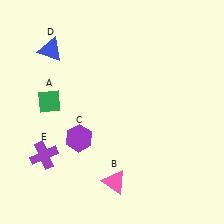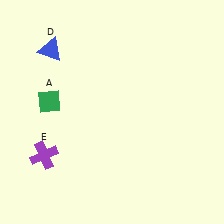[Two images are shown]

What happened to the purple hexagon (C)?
The purple hexagon (C) was removed in Image 2. It was in the bottom-left area of Image 1.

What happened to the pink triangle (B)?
The pink triangle (B) was removed in Image 2. It was in the bottom-right area of Image 1.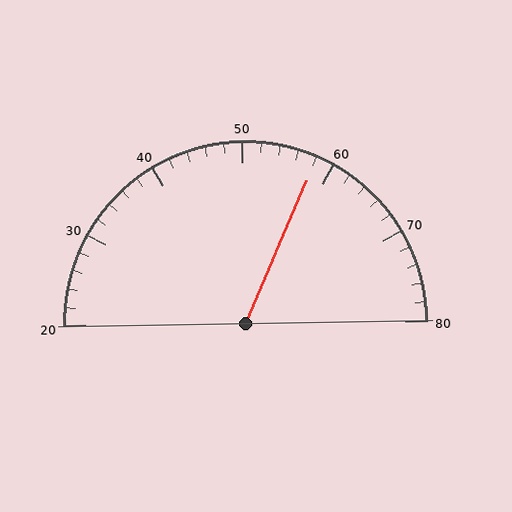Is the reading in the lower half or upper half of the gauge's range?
The reading is in the upper half of the range (20 to 80).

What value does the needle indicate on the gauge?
The needle indicates approximately 58.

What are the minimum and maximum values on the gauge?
The gauge ranges from 20 to 80.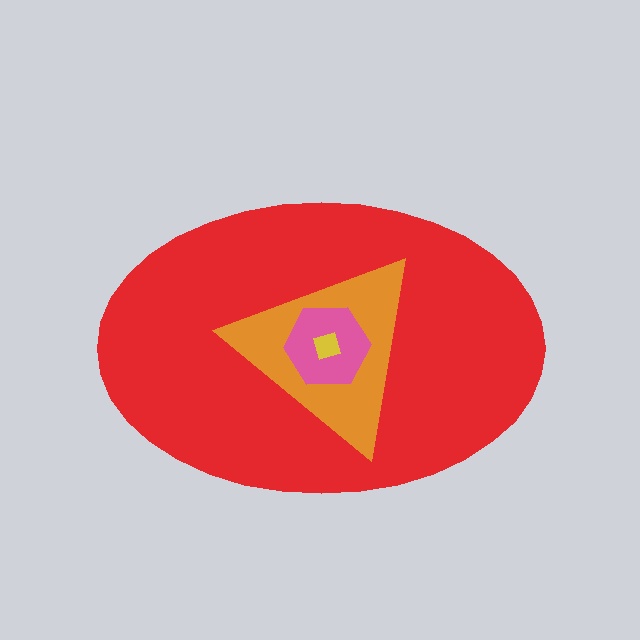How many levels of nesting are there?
4.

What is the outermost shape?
The red ellipse.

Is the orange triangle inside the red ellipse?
Yes.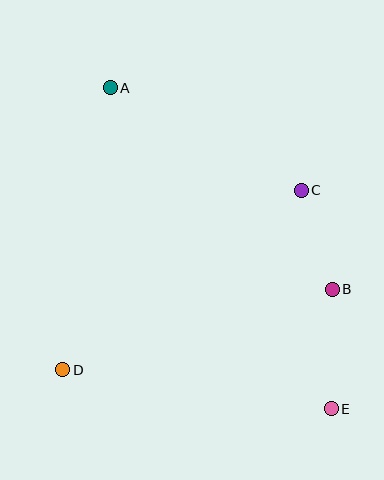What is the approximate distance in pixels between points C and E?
The distance between C and E is approximately 221 pixels.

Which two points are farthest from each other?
Points A and E are farthest from each other.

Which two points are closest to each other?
Points B and C are closest to each other.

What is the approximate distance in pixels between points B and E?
The distance between B and E is approximately 120 pixels.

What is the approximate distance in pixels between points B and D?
The distance between B and D is approximately 281 pixels.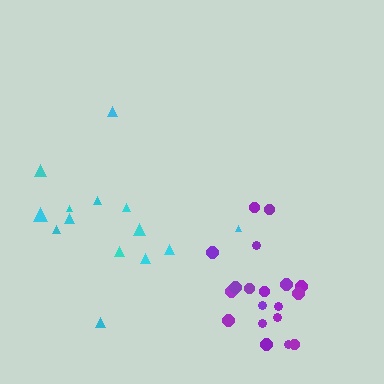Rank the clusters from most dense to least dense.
purple, cyan.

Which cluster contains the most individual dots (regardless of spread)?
Purple (20).